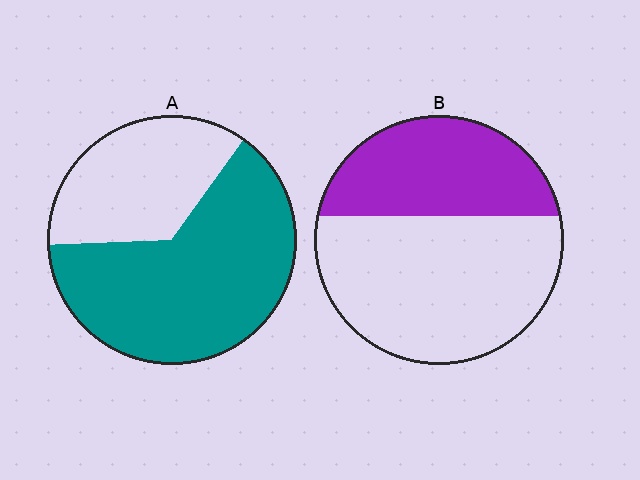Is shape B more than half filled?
No.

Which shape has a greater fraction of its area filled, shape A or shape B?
Shape A.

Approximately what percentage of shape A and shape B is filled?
A is approximately 65% and B is approximately 40%.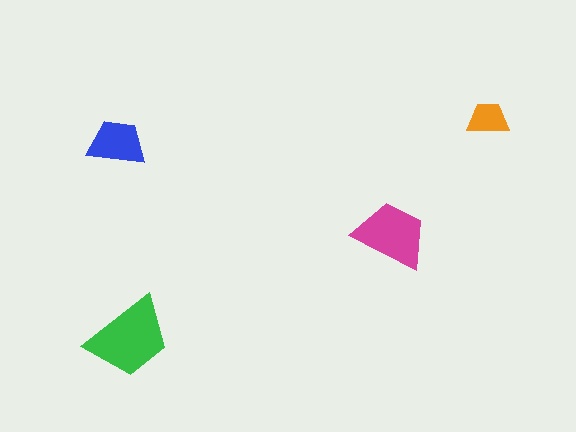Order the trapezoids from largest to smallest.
the green one, the magenta one, the blue one, the orange one.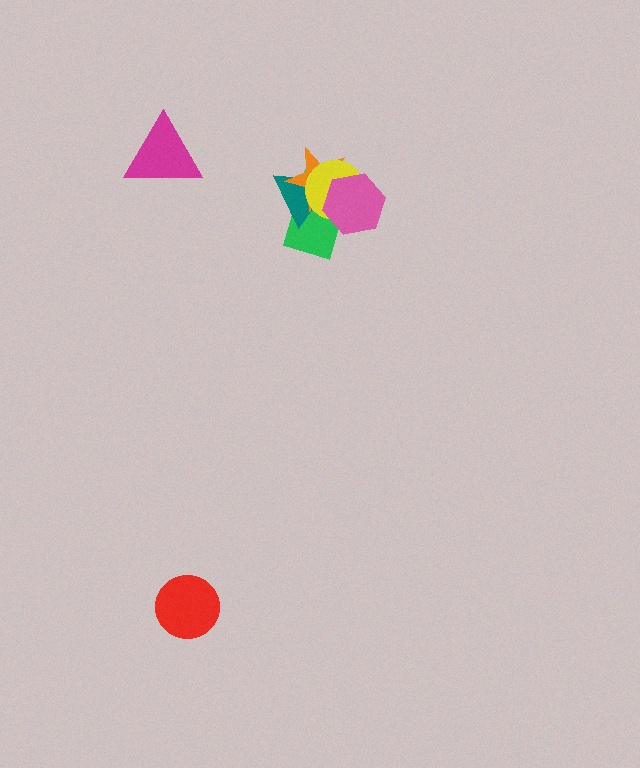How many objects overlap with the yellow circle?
4 objects overlap with the yellow circle.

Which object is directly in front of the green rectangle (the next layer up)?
The teal triangle is directly in front of the green rectangle.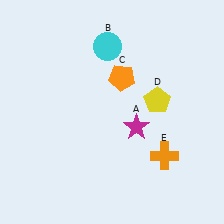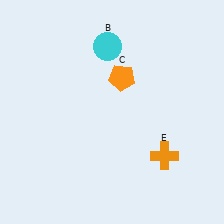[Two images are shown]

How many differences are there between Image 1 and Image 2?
There are 2 differences between the two images.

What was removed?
The yellow pentagon (D), the magenta star (A) were removed in Image 2.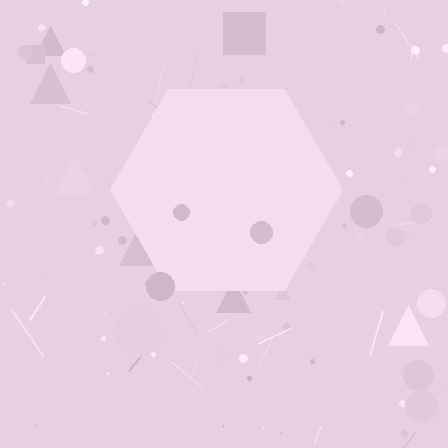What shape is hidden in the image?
A hexagon is hidden in the image.